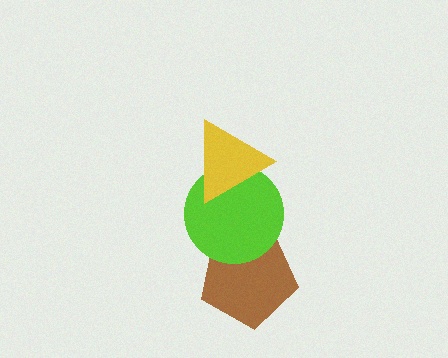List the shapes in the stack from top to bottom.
From top to bottom: the yellow triangle, the lime circle, the brown pentagon.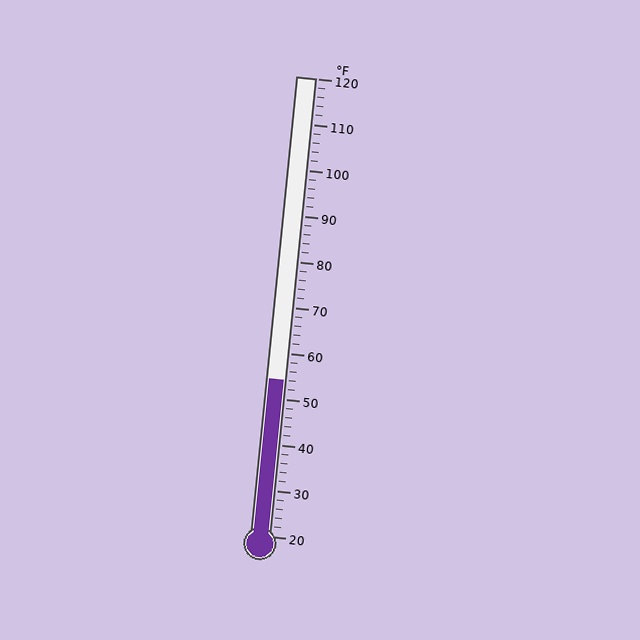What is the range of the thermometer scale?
The thermometer scale ranges from 20°F to 120°F.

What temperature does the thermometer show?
The thermometer shows approximately 54°F.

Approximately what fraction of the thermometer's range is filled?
The thermometer is filled to approximately 35% of its range.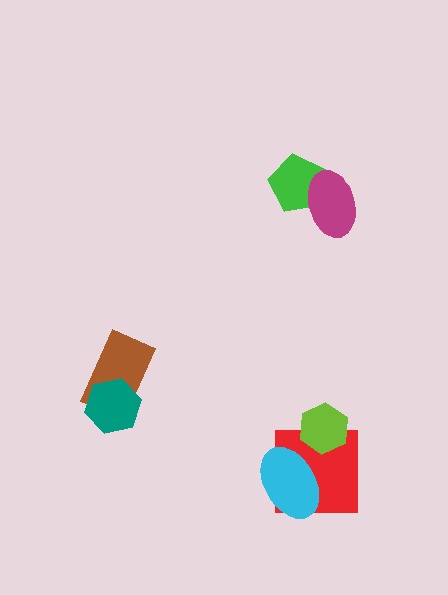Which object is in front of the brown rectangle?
The teal hexagon is in front of the brown rectangle.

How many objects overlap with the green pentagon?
1 object overlaps with the green pentagon.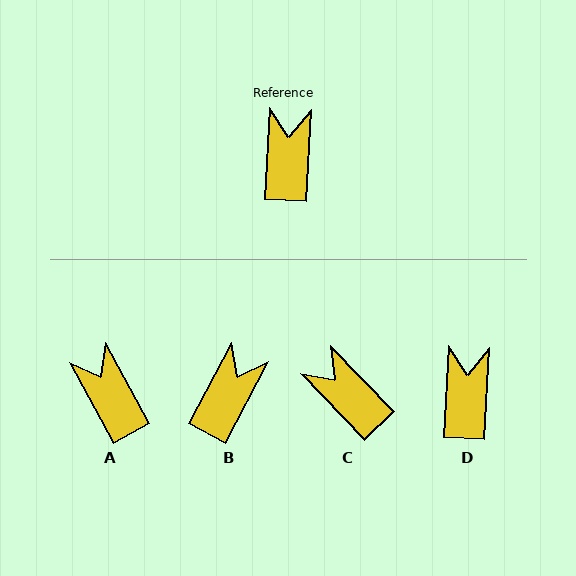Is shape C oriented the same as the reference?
No, it is off by about 47 degrees.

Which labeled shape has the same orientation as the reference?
D.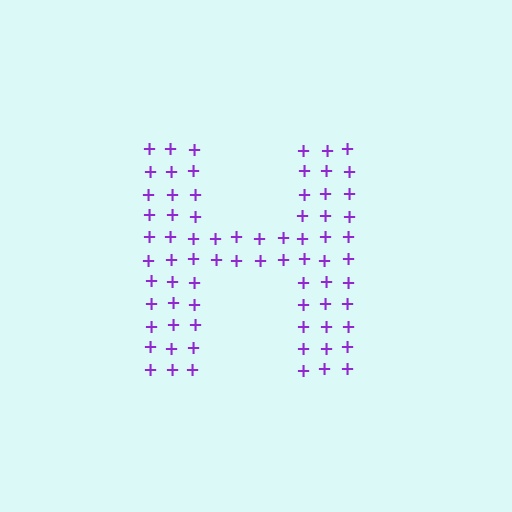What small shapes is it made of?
It is made of small plus signs.